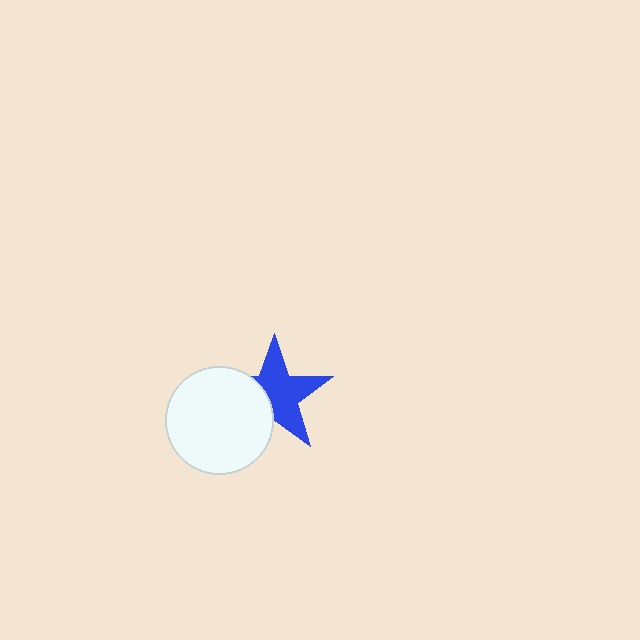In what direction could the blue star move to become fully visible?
The blue star could move right. That would shift it out from behind the white circle entirely.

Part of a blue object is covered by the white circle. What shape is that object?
It is a star.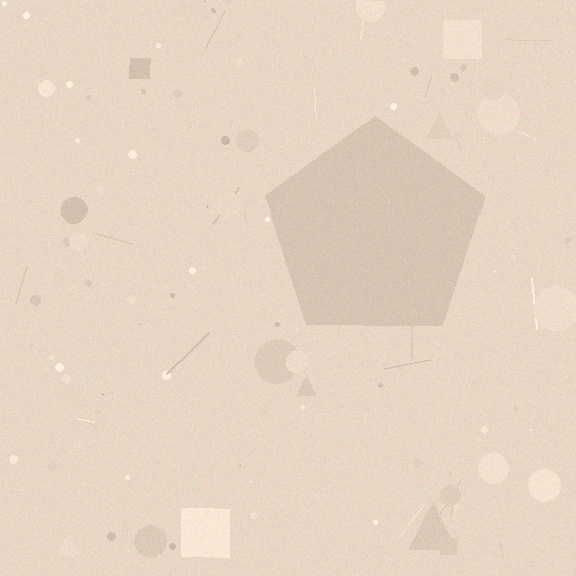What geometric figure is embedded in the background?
A pentagon is embedded in the background.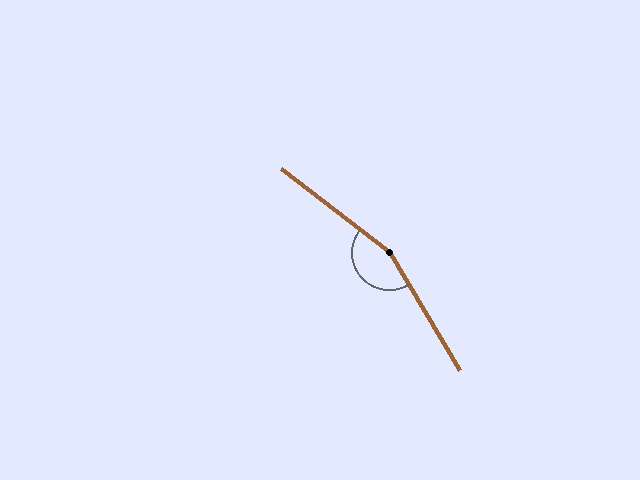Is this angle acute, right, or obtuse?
It is obtuse.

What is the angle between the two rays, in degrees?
Approximately 159 degrees.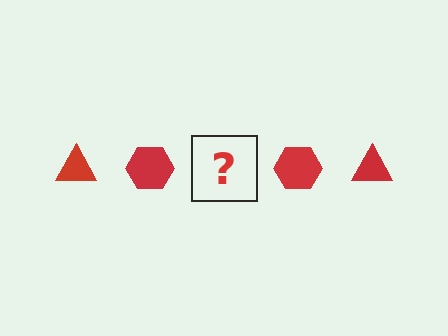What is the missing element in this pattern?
The missing element is a red triangle.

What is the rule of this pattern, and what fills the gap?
The rule is that the pattern cycles through triangle, hexagon shapes in red. The gap should be filled with a red triangle.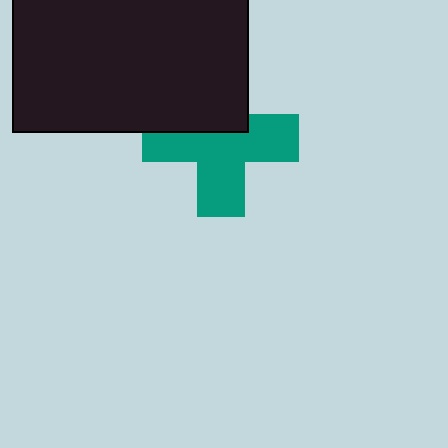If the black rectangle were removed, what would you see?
You would see the complete teal cross.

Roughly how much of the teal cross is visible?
About half of it is visible (roughly 63%).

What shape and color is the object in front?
The object in front is a black rectangle.